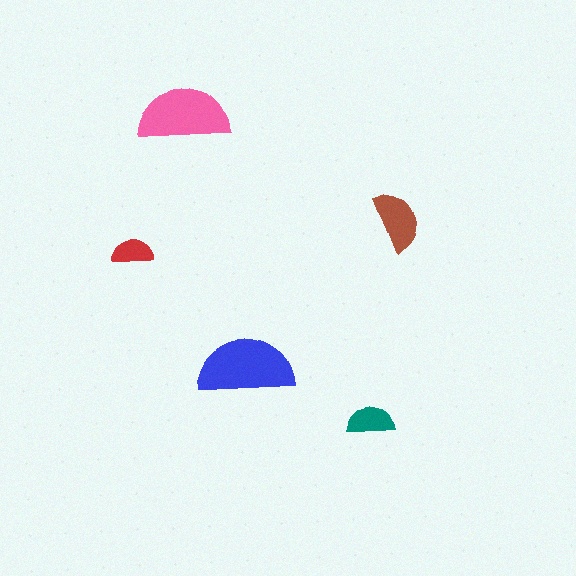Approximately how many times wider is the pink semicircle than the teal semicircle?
About 2 times wider.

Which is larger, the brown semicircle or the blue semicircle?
The blue one.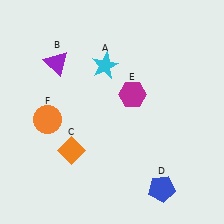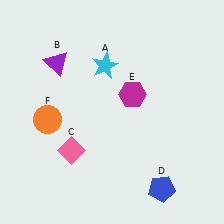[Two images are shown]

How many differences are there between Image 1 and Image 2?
There is 1 difference between the two images.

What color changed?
The diamond (C) changed from orange in Image 1 to pink in Image 2.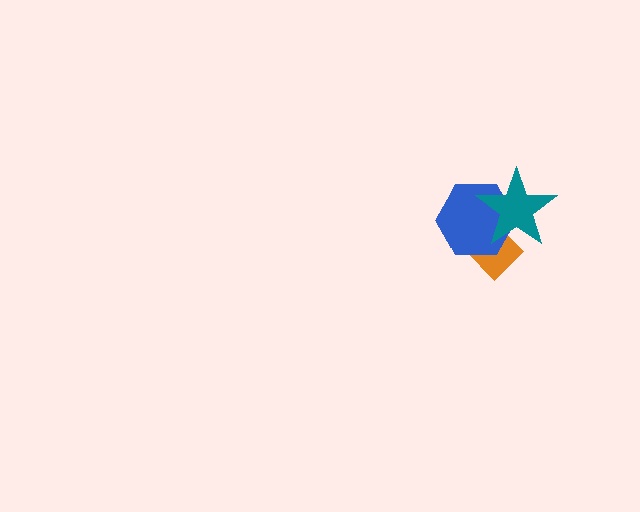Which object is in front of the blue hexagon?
The teal star is in front of the blue hexagon.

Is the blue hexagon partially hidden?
Yes, it is partially covered by another shape.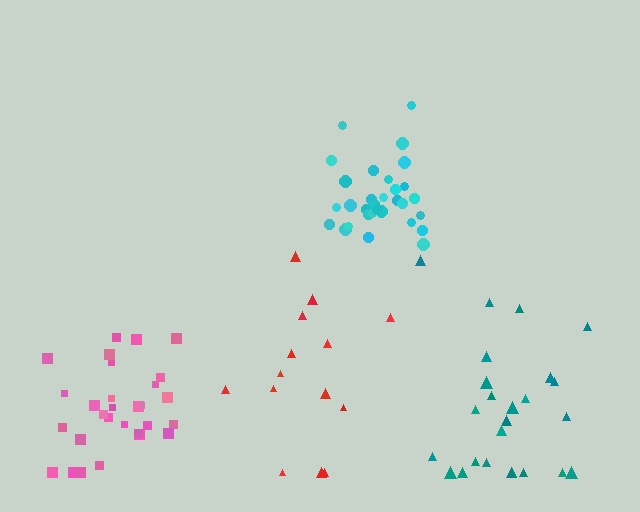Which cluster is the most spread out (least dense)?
Red.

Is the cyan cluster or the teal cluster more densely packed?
Cyan.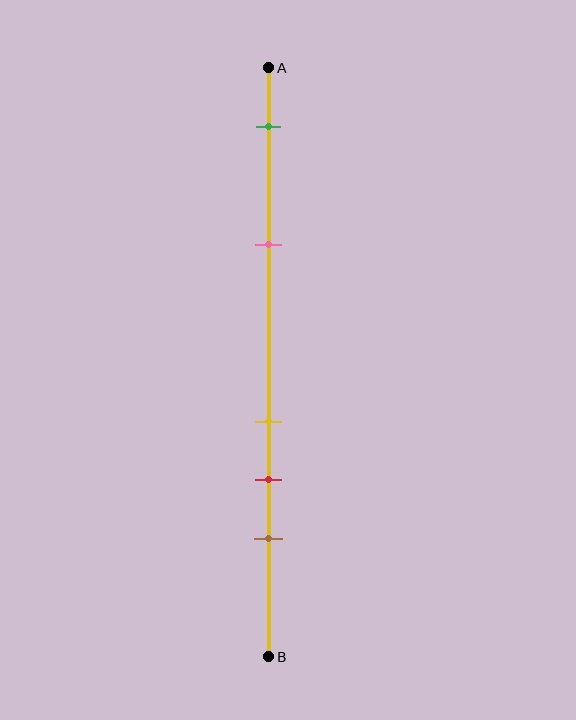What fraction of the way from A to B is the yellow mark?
The yellow mark is approximately 60% (0.6) of the way from A to B.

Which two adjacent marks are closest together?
The yellow and red marks are the closest adjacent pair.